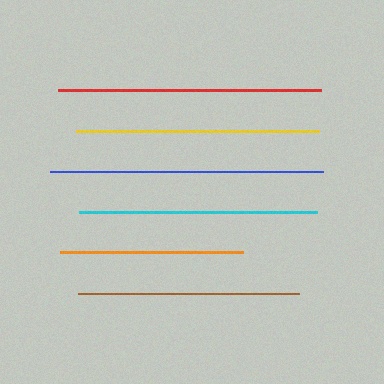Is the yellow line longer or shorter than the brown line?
The yellow line is longer than the brown line.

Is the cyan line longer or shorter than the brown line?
The cyan line is longer than the brown line.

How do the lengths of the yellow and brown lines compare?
The yellow and brown lines are approximately the same length.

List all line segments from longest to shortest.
From longest to shortest: blue, red, yellow, cyan, brown, orange.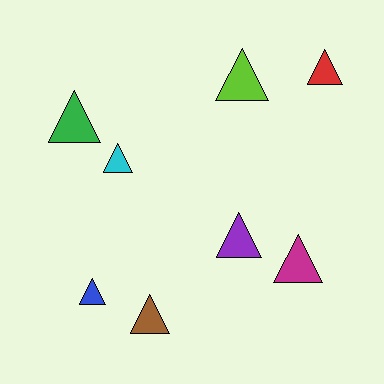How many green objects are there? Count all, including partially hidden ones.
There is 1 green object.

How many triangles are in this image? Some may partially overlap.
There are 8 triangles.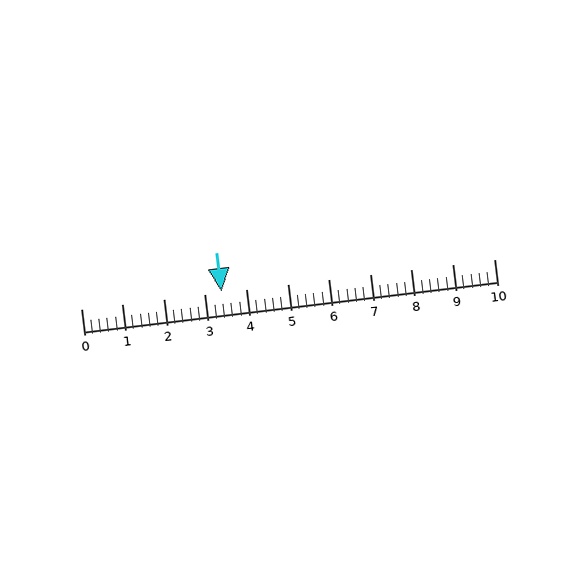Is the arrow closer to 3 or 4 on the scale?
The arrow is closer to 3.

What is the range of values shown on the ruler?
The ruler shows values from 0 to 10.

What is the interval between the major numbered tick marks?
The major tick marks are spaced 1 units apart.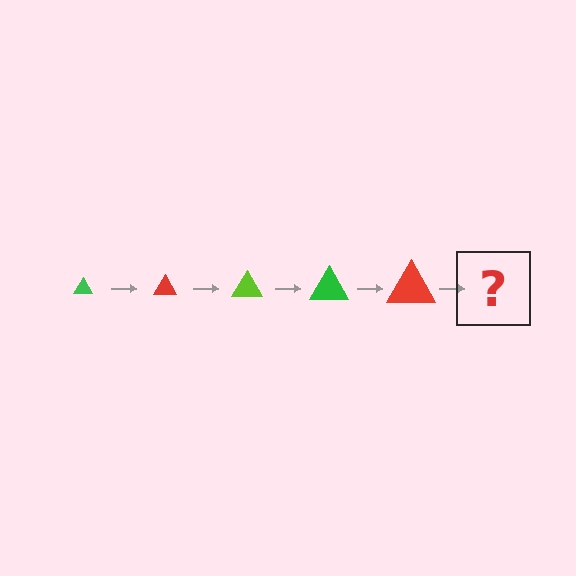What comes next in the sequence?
The next element should be a lime triangle, larger than the previous one.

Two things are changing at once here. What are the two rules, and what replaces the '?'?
The two rules are that the triangle grows larger each step and the color cycles through green, red, and lime. The '?' should be a lime triangle, larger than the previous one.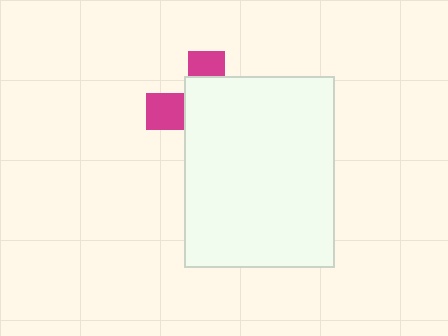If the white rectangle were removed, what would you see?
You would see the complete magenta cross.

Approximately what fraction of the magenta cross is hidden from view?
Roughly 70% of the magenta cross is hidden behind the white rectangle.